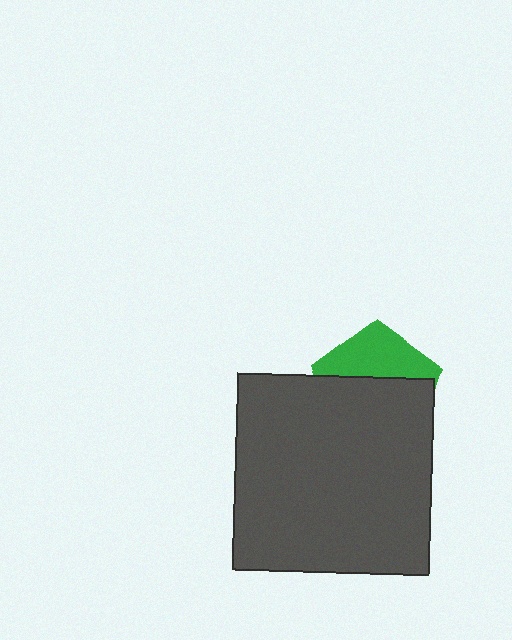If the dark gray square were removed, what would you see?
You would see the complete green pentagon.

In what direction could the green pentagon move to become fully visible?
The green pentagon could move up. That would shift it out from behind the dark gray square entirely.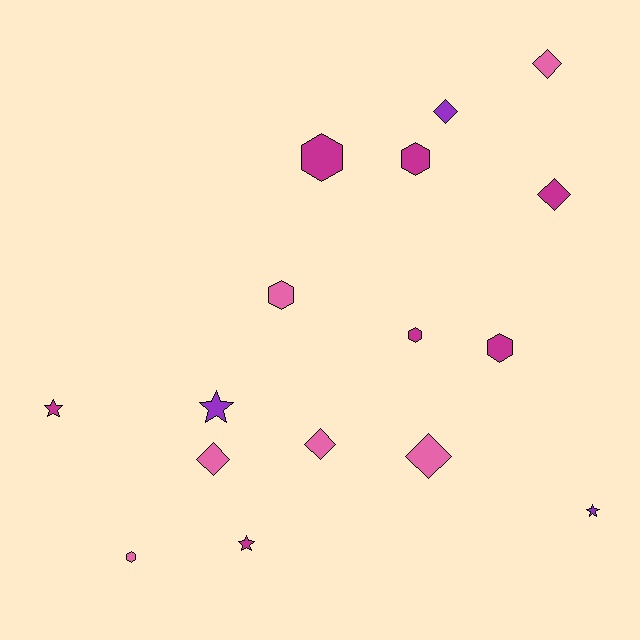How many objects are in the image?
There are 16 objects.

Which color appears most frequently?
Magenta, with 7 objects.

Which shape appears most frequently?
Hexagon, with 6 objects.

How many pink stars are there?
There are no pink stars.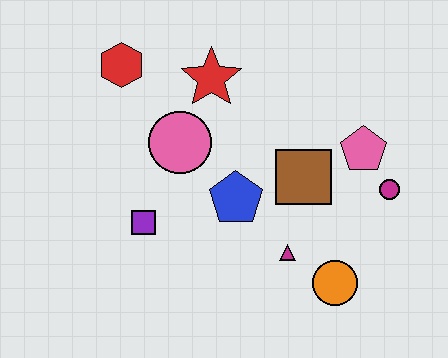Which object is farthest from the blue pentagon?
The red hexagon is farthest from the blue pentagon.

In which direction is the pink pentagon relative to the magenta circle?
The pink pentagon is above the magenta circle.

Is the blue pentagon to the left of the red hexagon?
No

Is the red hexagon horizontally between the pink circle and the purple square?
No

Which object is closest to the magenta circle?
The pink pentagon is closest to the magenta circle.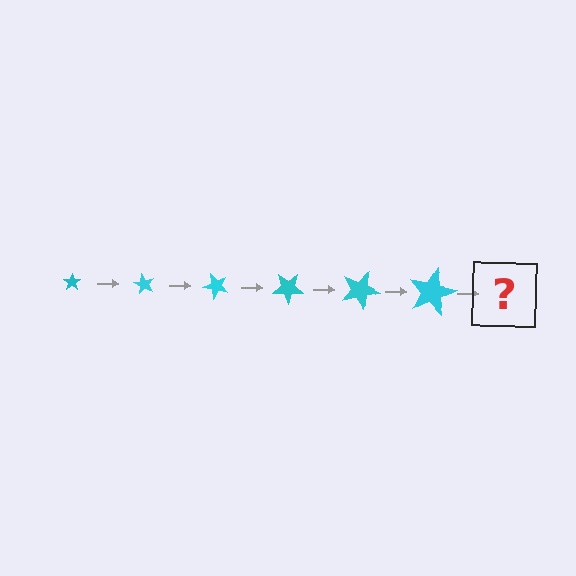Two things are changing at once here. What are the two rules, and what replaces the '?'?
The two rules are that the star grows larger each step and it rotates 60 degrees each step. The '?' should be a star, larger than the previous one and rotated 360 degrees from the start.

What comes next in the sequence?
The next element should be a star, larger than the previous one and rotated 360 degrees from the start.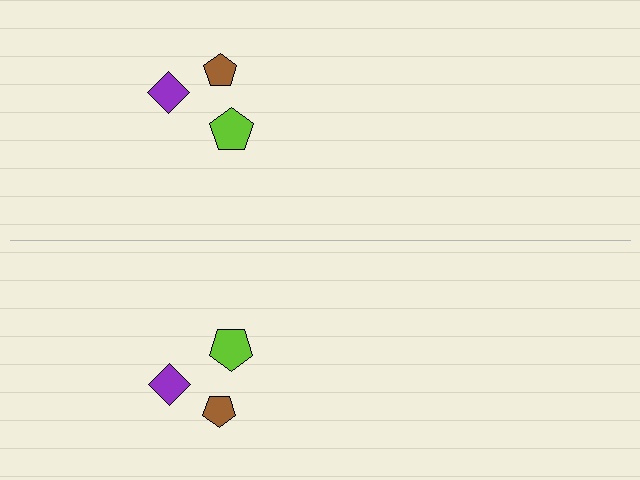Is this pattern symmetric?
Yes, this pattern has bilateral (reflection) symmetry.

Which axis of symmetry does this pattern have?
The pattern has a horizontal axis of symmetry running through the center of the image.